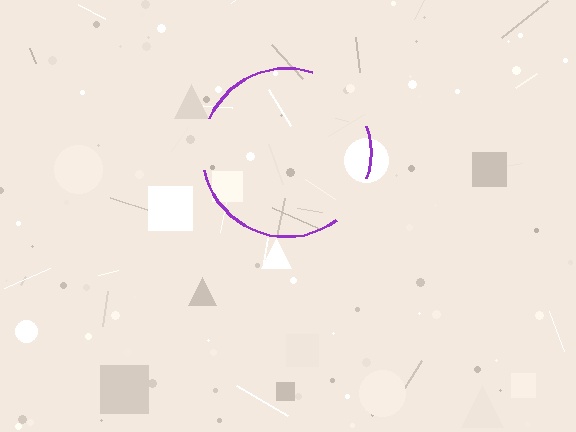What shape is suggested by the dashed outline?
The dashed outline suggests a circle.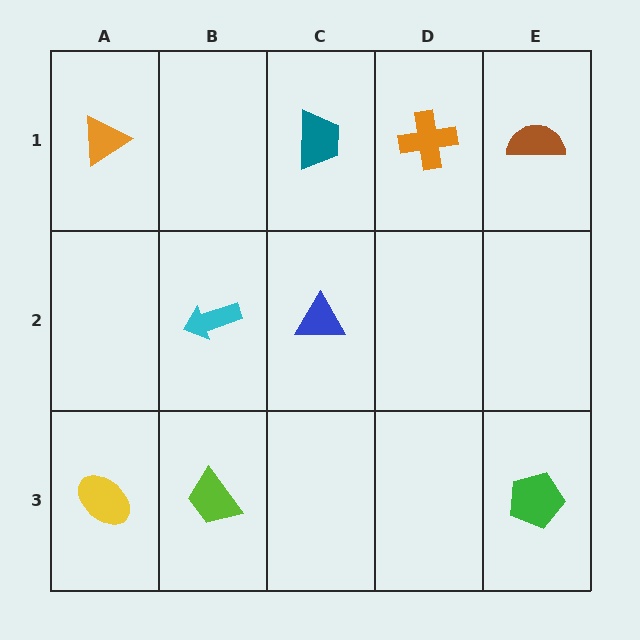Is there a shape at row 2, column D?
No, that cell is empty.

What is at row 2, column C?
A blue triangle.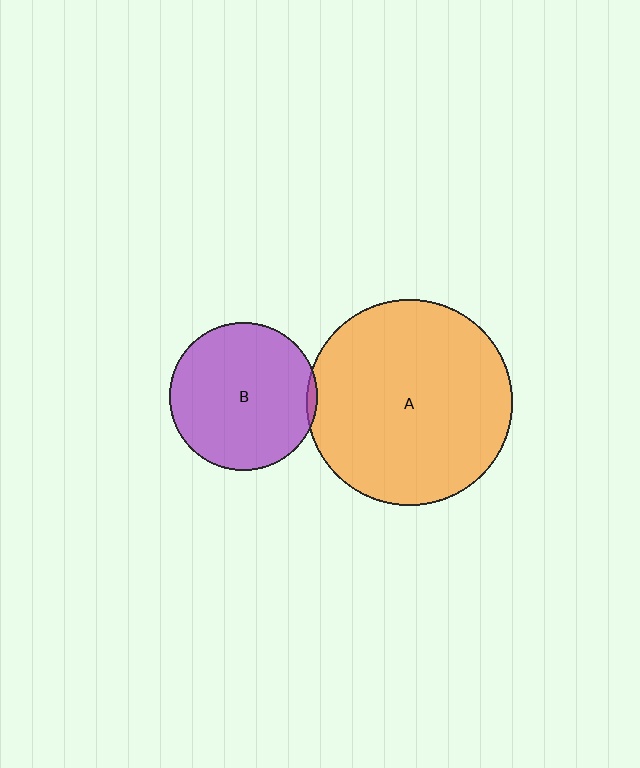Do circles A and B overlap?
Yes.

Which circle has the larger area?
Circle A (orange).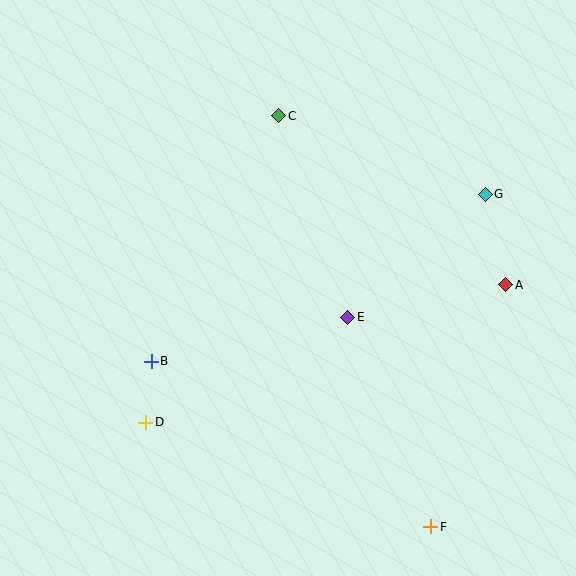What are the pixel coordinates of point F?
Point F is at (431, 527).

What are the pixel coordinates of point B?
Point B is at (151, 361).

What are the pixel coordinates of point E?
Point E is at (348, 317).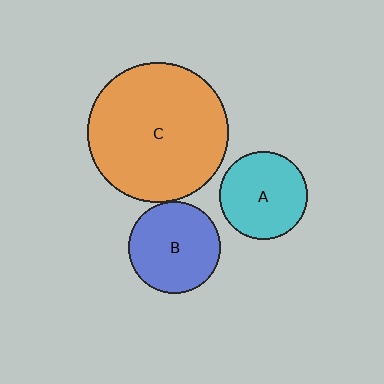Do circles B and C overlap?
Yes.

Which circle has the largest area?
Circle C (orange).